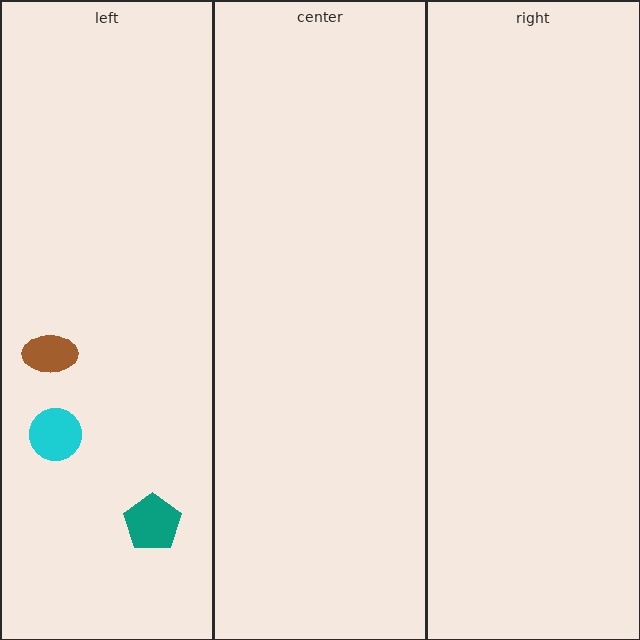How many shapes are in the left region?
3.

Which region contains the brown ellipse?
The left region.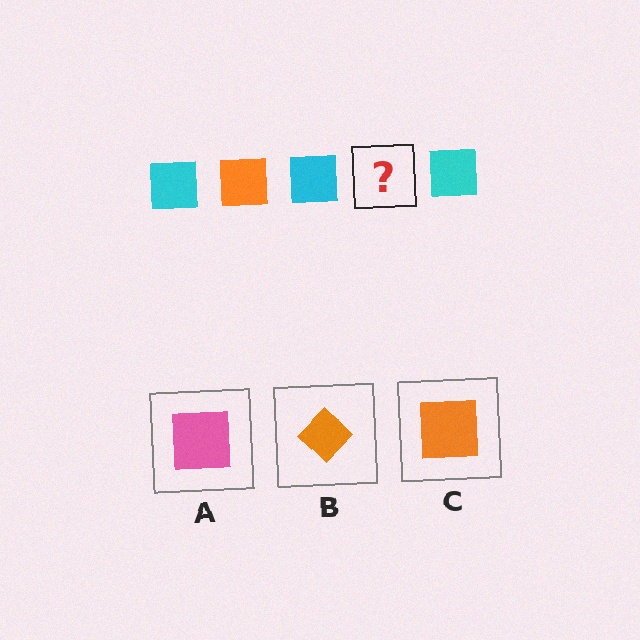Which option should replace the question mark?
Option C.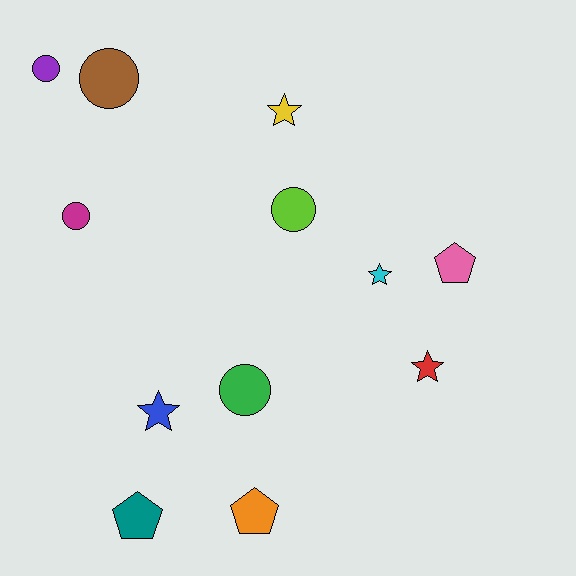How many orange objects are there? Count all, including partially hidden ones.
There is 1 orange object.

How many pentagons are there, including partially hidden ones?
There are 3 pentagons.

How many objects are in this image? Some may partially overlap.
There are 12 objects.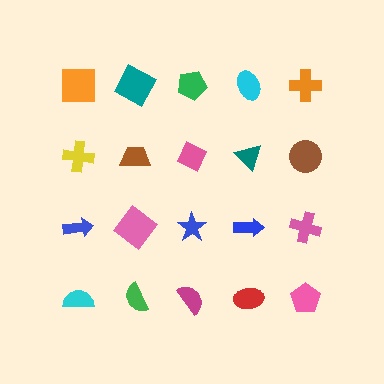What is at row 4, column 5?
A pink pentagon.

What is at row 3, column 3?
A blue star.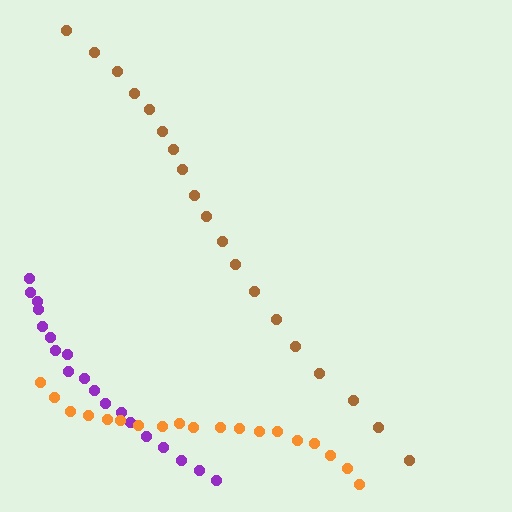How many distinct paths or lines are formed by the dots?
There are 3 distinct paths.